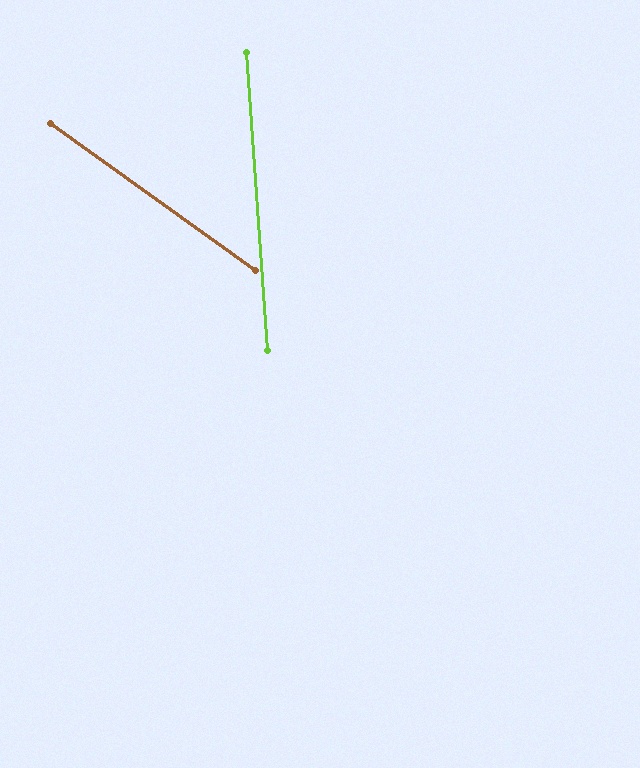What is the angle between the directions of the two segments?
Approximately 50 degrees.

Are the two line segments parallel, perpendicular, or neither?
Neither parallel nor perpendicular — they differ by about 50°.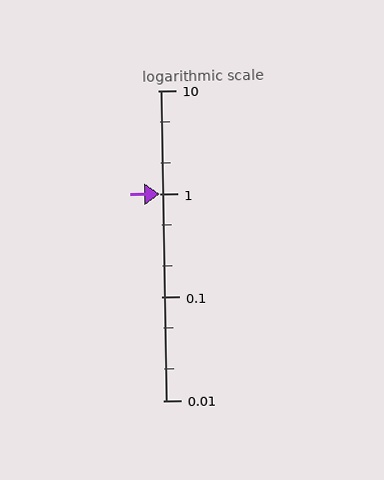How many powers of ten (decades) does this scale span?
The scale spans 3 decades, from 0.01 to 10.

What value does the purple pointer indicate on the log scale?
The pointer indicates approximately 1.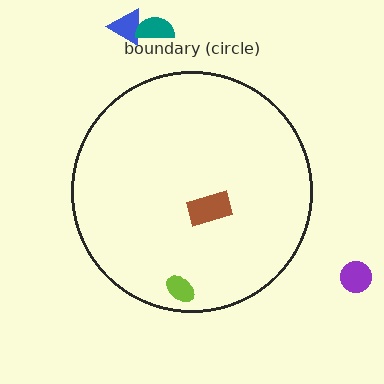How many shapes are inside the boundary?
2 inside, 3 outside.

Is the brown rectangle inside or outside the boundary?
Inside.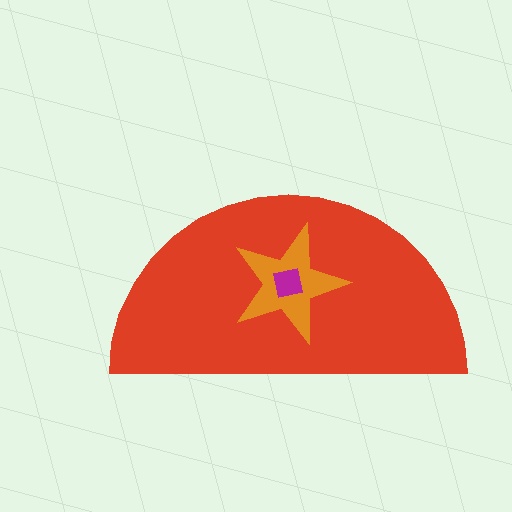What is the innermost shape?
The magenta square.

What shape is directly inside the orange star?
The magenta square.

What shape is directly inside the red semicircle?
The orange star.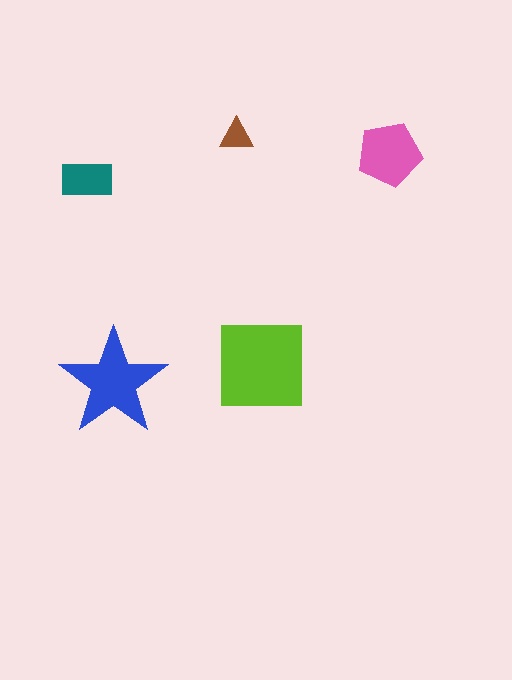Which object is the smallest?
The brown triangle.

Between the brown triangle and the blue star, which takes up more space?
The blue star.